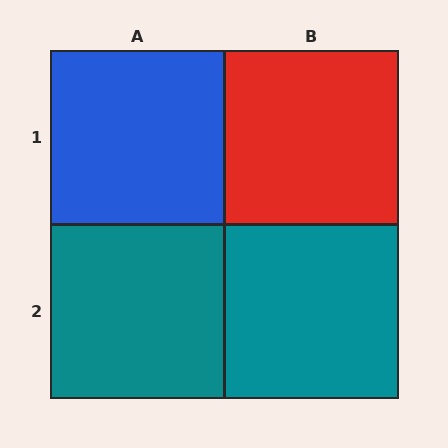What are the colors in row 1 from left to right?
Blue, red.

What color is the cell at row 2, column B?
Teal.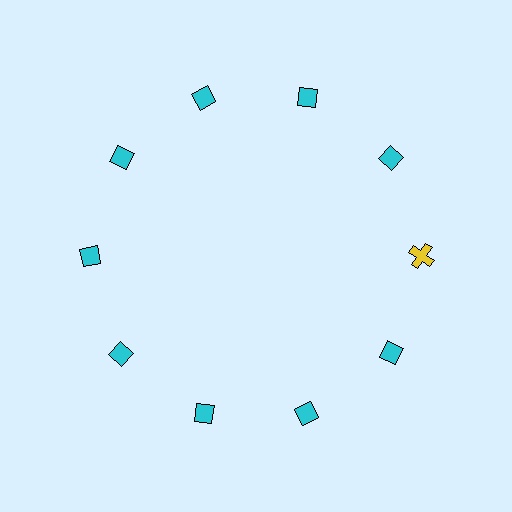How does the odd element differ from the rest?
It differs in both color (yellow instead of cyan) and shape (cross instead of diamond).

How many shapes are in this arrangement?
There are 10 shapes arranged in a ring pattern.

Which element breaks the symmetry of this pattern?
The yellow cross at roughly the 3 o'clock position breaks the symmetry. All other shapes are cyan diamonds.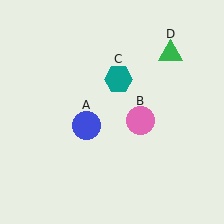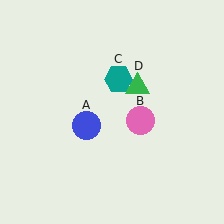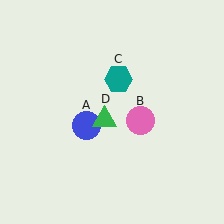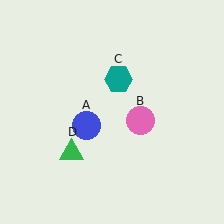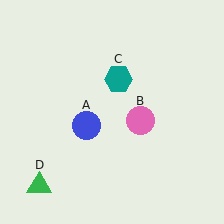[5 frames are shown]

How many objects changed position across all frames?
1 object changed position: green triangle (object D).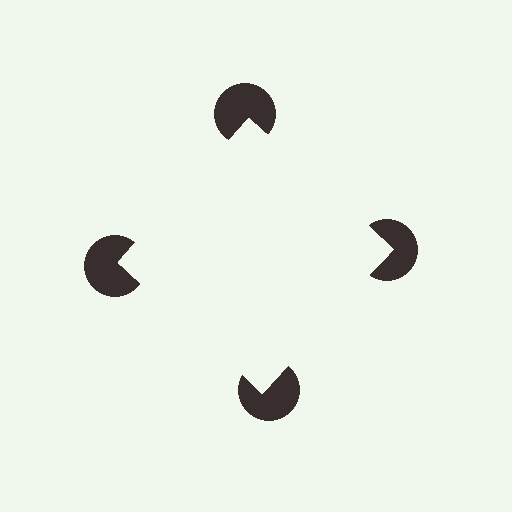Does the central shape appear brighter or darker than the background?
It typically appears slightly brighter than the background, even though no actual brightness change is drawn.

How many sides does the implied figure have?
4 sides.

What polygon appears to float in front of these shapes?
An illusory square — its edges are inferred from the aligned wedge cuts in the pac-man discs, not physically drawn.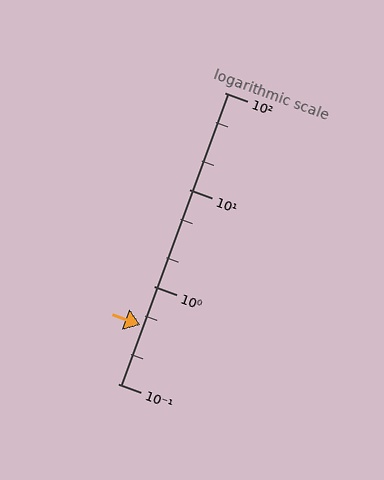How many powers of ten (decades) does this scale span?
The scale spans 3 decades, from 0.1 to 100.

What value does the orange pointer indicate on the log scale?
The pointer indicates approximately 0.4.